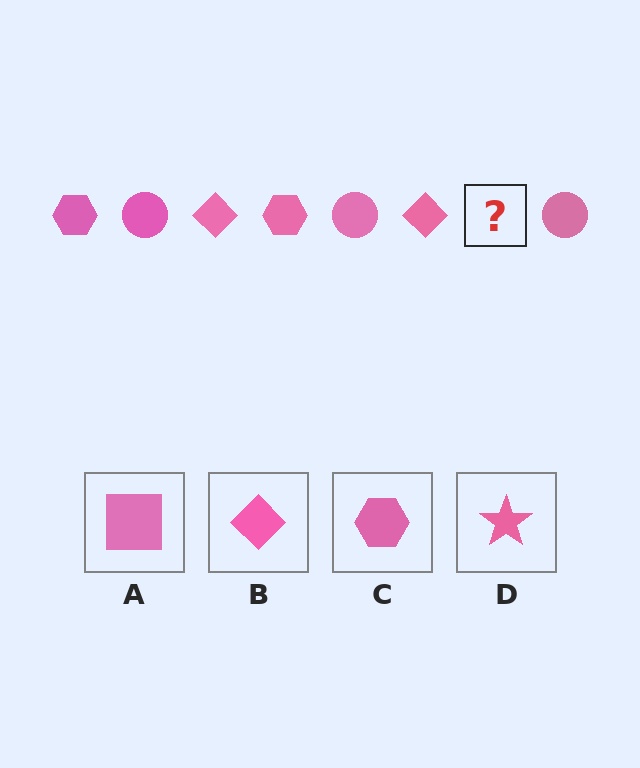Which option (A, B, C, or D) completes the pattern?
C.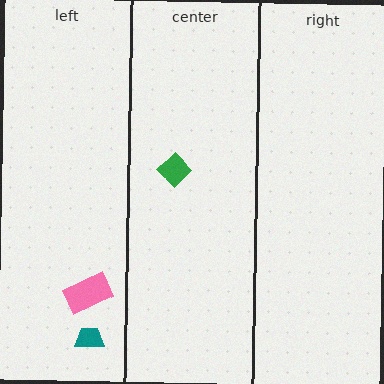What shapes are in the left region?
The pink rectangle, the teal trapezoid.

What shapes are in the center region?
The green diamond.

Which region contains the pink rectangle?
The left region.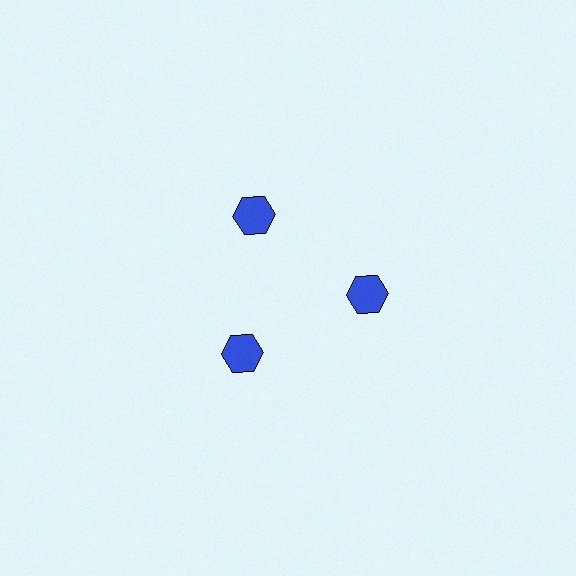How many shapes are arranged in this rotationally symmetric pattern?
There are 3 shapes, arranged in 3 groups of 1.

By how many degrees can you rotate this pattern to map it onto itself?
The pattern maps onto itself every 120 degrees of rotation.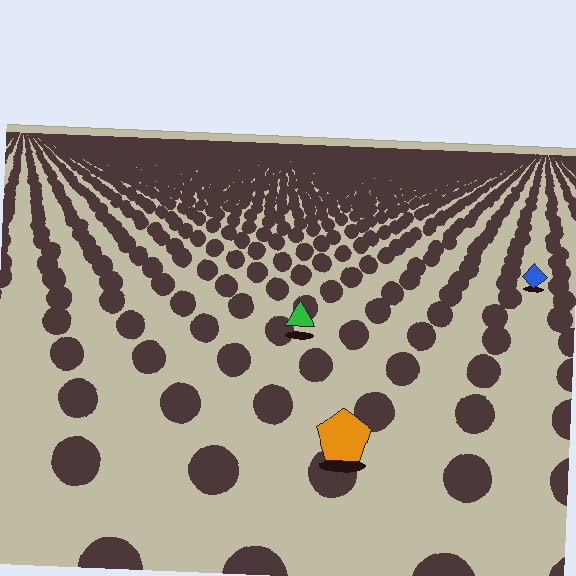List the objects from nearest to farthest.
From nearest to farthest: the orange pentagon, the green triangle, the blue diamond.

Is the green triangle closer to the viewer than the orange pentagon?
No. The orange pentagon is closer — you can tell from the texture gradient: the ground texture is coarser near it.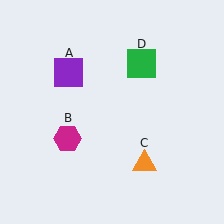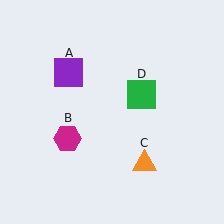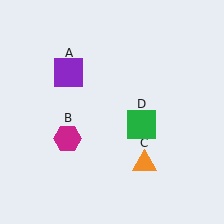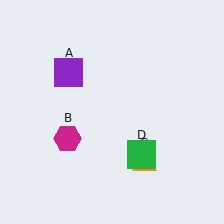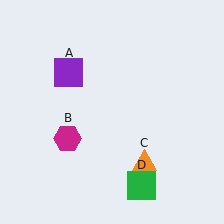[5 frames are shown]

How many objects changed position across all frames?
1 object changed position: green square (object D).